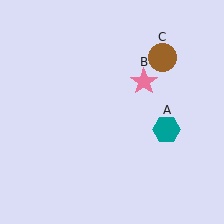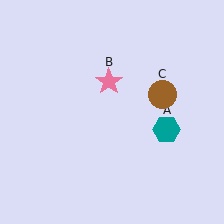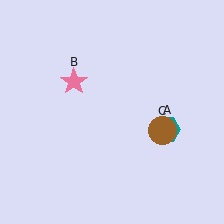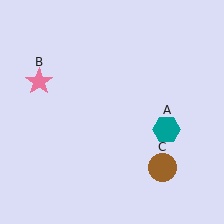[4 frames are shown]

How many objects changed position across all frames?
2 objects changed position: pink star (object B), brown circle (object C).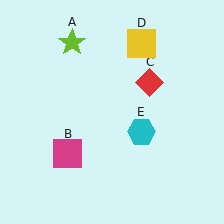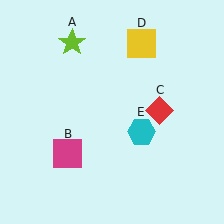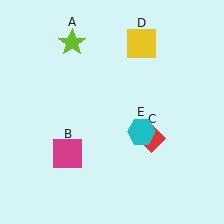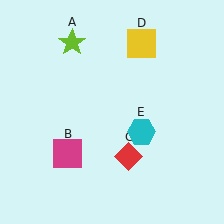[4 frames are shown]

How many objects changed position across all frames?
1 object changed position: red diamond (object C).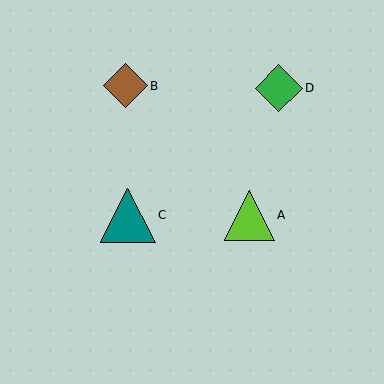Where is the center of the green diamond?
The center of the green diamond is at (279, 88).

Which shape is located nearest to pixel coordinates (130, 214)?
The teal triangle (labeled C) at (128, 215) is nearest to that location.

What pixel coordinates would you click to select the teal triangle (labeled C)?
Click at (128, 215) to select the teal triangle C.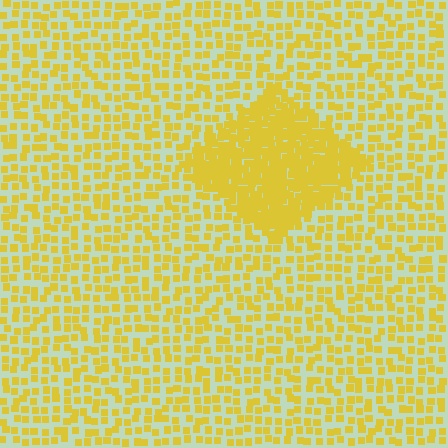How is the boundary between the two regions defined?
The boundary is defined by a change in element density (approximately 2.5x ratio). All elements are the same color, size, and shape.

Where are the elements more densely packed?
The elements are more densely packed inside the diamond boundary.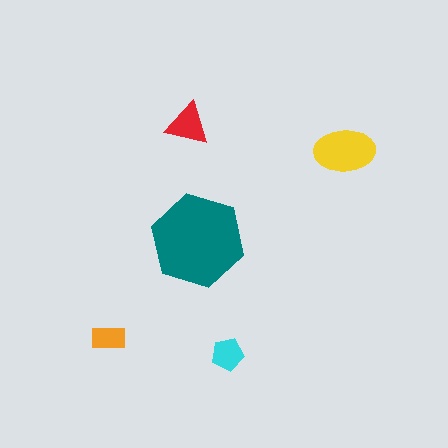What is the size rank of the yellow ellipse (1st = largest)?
2nd.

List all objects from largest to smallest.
The teal hexagon, the yellow ellipse, the red triangle, the cyan pentagon, the orange rectangle.